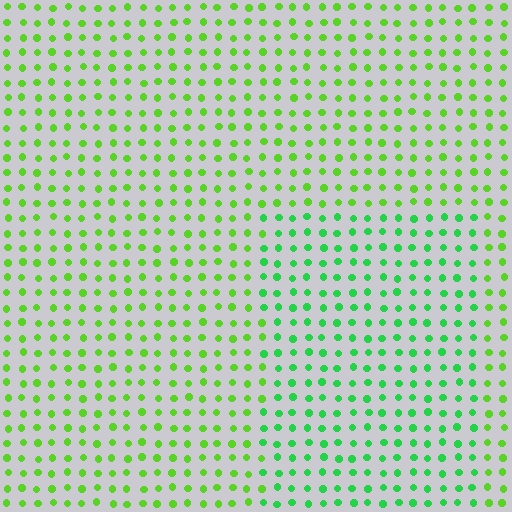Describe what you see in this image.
The image is filled with small lime elements in a uniform arrangement. A rectangle-shaped region is visible where the elements are tinted to a slightly different hue, forming a subtle color boundary.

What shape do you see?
I see a rectangle.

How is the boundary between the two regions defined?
The boundary is defined purely by a slight shift in hue (about 30 degrees). Spacing, size, and orientation are identical on both sides.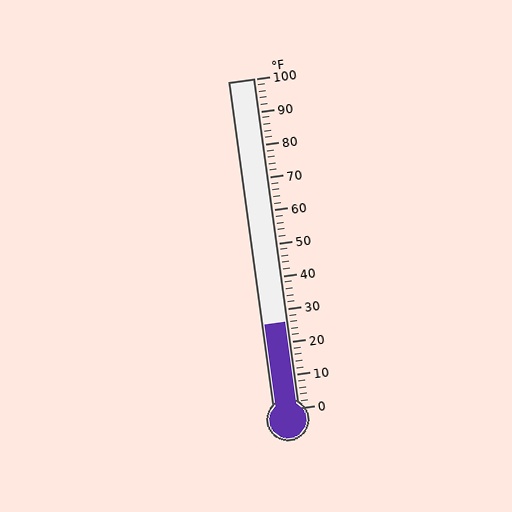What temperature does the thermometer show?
The thermometer shows approximately 26°F.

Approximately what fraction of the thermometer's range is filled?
The thermometer is filled to approximately 25% of its range.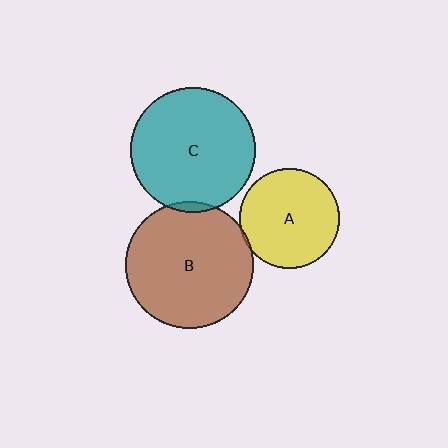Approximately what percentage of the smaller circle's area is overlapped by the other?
Approximately 5%.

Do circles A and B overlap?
Yes.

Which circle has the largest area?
Circle B (brown).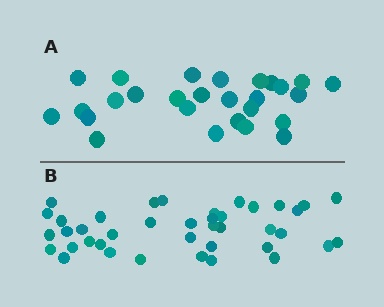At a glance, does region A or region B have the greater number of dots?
Region B (the bottom region) has more dots.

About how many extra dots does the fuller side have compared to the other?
Region B has approximately 15 more dots than region A.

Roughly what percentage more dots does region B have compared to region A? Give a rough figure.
About 50% more.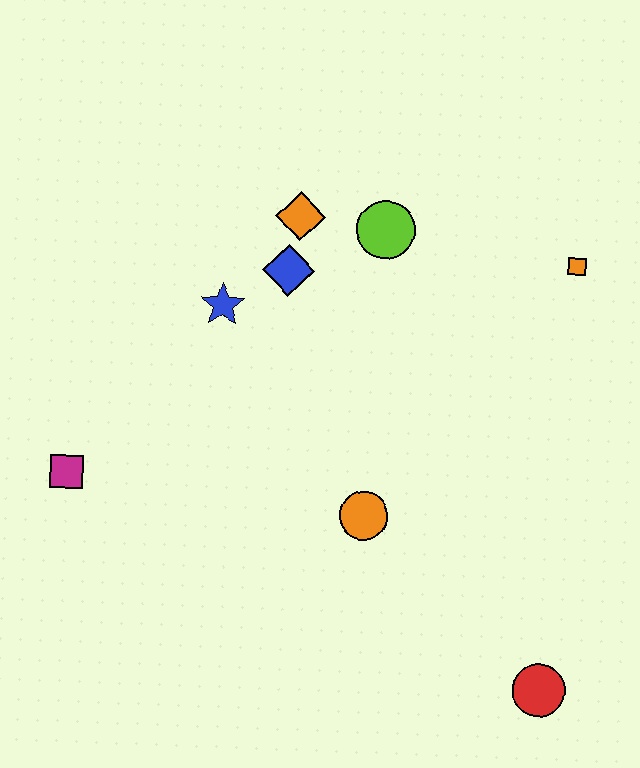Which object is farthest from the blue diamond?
The red circle is farthest from the blue diamond.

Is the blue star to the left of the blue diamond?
Yes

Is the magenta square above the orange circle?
Yes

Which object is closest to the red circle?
The orange circle is closest to the red circle.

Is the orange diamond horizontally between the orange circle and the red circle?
No